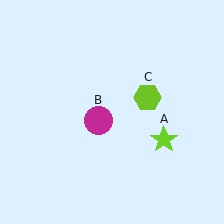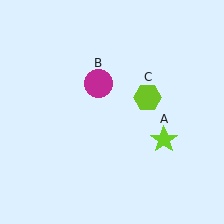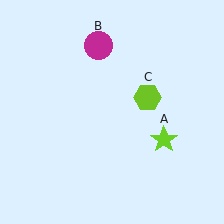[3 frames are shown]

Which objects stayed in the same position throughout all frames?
Lime star (object A) and lime hexagon (object C) remained stationary.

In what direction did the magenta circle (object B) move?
The magenta circle (object B) moved up.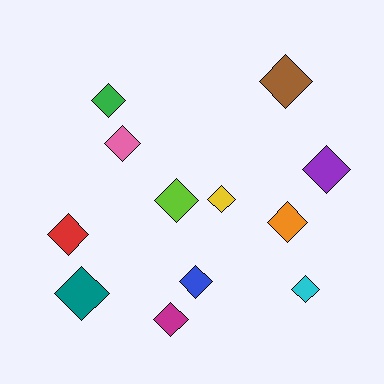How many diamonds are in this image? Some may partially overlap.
There are 12 diamonds.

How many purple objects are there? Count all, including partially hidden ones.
There is 1 purple object.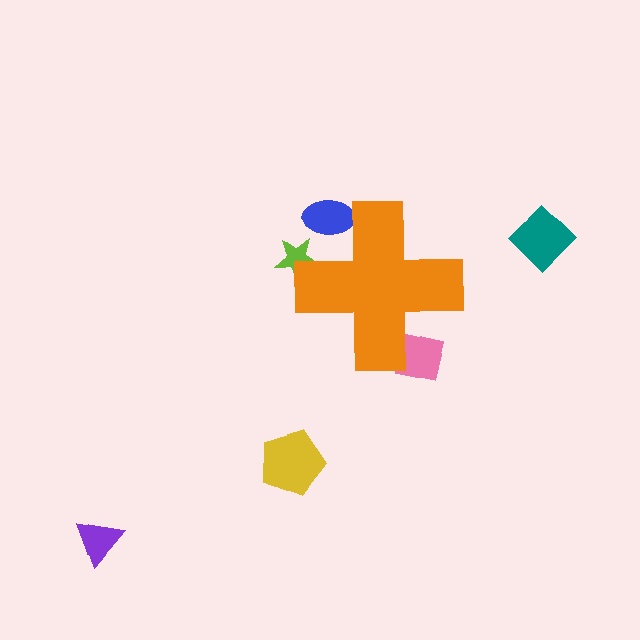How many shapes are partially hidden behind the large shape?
3 shapes are partially hidden.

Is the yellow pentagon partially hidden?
No, the yellow pentagon is fully visible.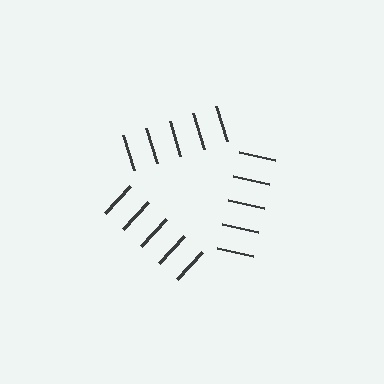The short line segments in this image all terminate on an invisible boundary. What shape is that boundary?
An illusory triangle — the line segments terminate on its edges but no continuous stroke is drawn.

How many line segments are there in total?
15 — 5 along each of the 3 edges.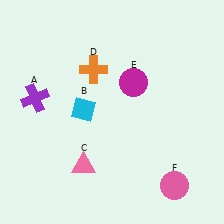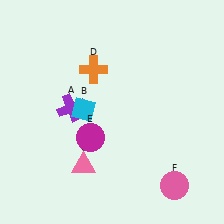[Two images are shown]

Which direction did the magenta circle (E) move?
The magenta circle (E) moved down.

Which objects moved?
The objects that moved are: the purple cross (A), the magenta circle (E).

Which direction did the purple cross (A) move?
The purple cross (A) moved right.